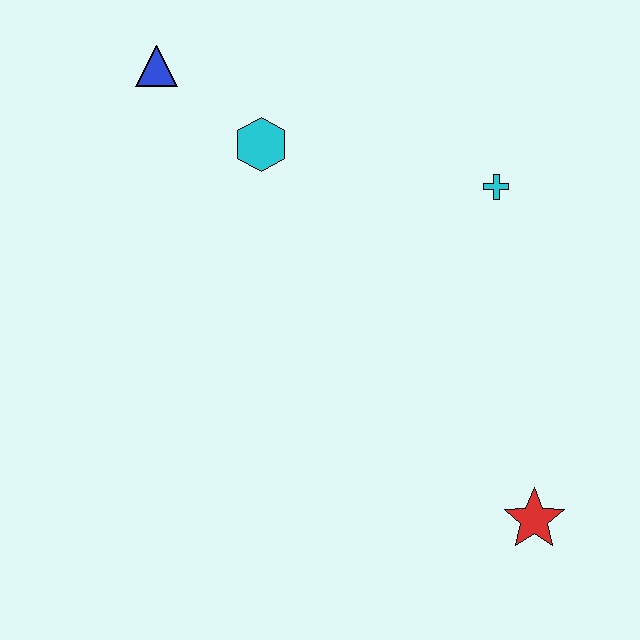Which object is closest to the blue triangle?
The cyan hexagon is closest to the blue triangle.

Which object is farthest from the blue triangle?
The red star is farthest from the blue triangle.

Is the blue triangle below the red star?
No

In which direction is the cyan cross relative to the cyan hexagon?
The cyan cross is to the right of the cyan hexagon.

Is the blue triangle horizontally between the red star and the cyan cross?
No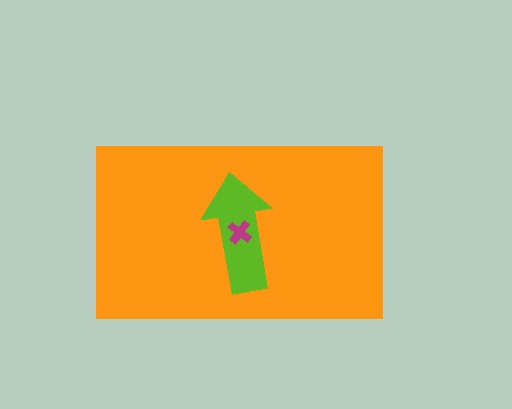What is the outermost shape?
The orange rectangle.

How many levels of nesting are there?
3.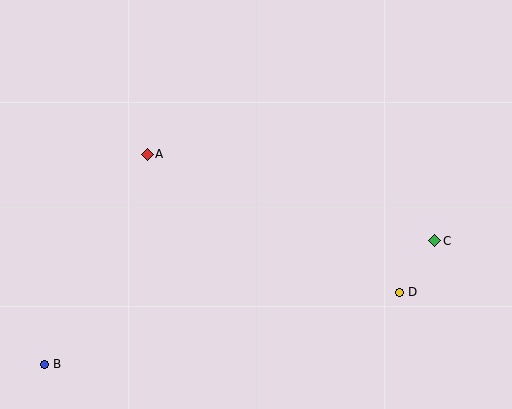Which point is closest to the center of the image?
Point A at (147, 154) is closest to the center.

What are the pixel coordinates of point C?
Point C is at (435, 241).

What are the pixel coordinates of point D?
Point D is at (400, 292).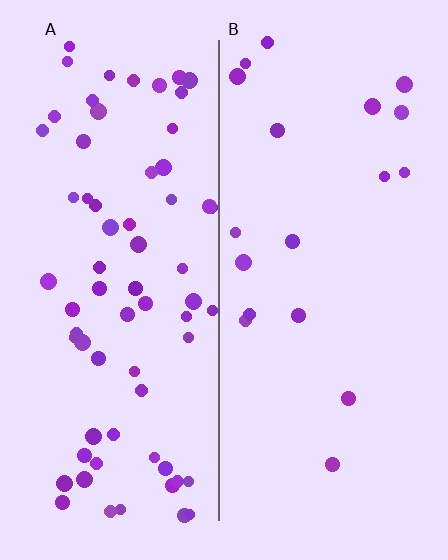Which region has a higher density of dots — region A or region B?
A (the left).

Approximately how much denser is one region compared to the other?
Approximately 3.7× — region A over region B.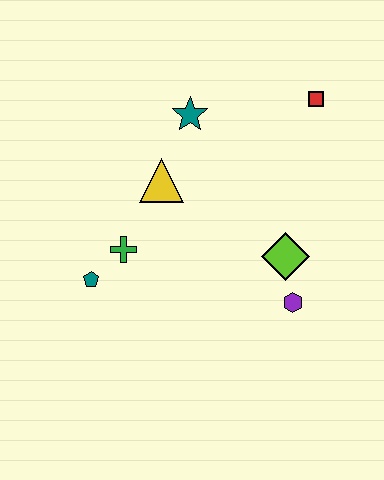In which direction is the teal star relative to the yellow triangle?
The teal star is above the yellow triangle.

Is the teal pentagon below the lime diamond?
Yes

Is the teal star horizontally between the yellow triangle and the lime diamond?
Yes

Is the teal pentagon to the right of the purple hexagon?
No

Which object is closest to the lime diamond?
The purple hexagon is closest to the lime diamond.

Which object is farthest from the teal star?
The purple hexagon is farthest from the teal star.